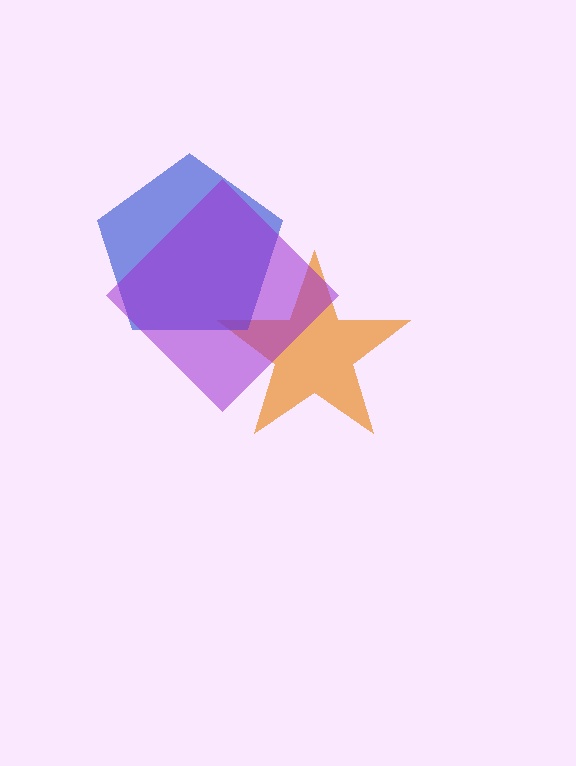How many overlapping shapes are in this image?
There are 3 overlapping shapes in the image.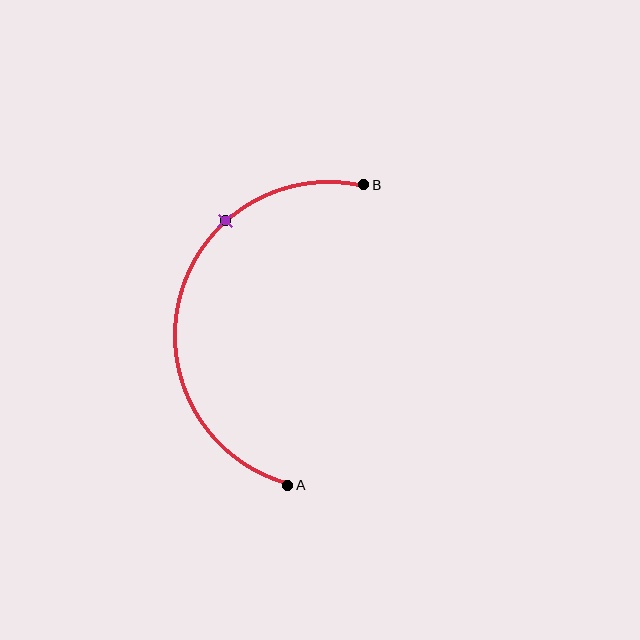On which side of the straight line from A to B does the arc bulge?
The arc bulges to the left of the straight line connecting A and B.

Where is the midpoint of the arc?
The arc midpoint is the point on the curve farthest from the straight line joining A and B. It sits to the left of that line.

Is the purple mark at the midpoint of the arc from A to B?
No. The purple mark lies on the arc but is closer to endpoint B. The arc midpoint would be at the point on the curve equidistant along the arc from both A and B.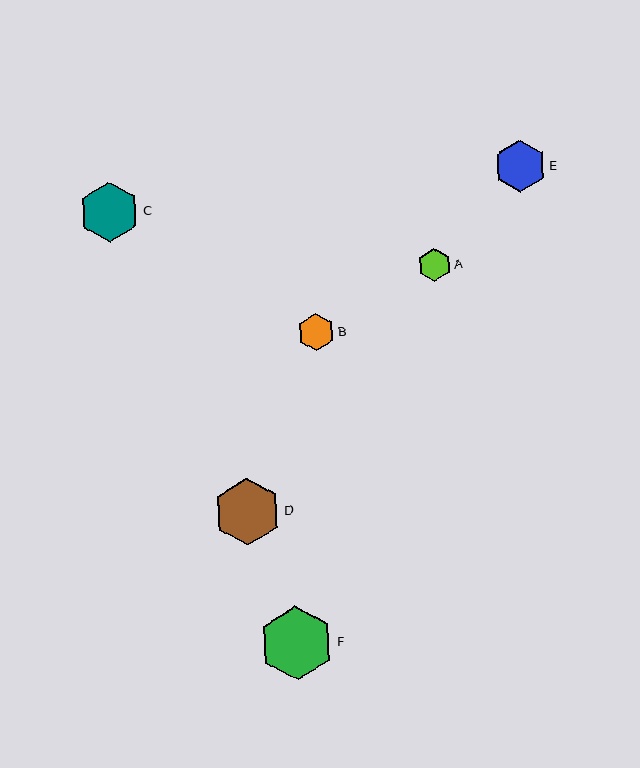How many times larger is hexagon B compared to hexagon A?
Hexagon B is approximately 1.1 times the size of hexagon A.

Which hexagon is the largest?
Hexagon F is the largest with a size of approximately 74 pixels.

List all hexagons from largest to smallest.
From largest to smallest: F, D, C, E, B, A.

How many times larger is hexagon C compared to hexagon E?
Hexagon C is approximately 1.2 times the size of hexagon E.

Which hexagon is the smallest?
Hexagon A is the smallest with a size of approximately 33 pixels.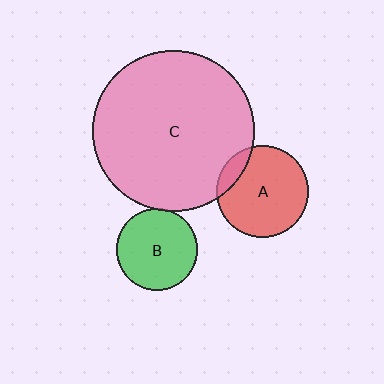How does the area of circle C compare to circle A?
Approximately 3.0 times.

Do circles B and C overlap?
Yes.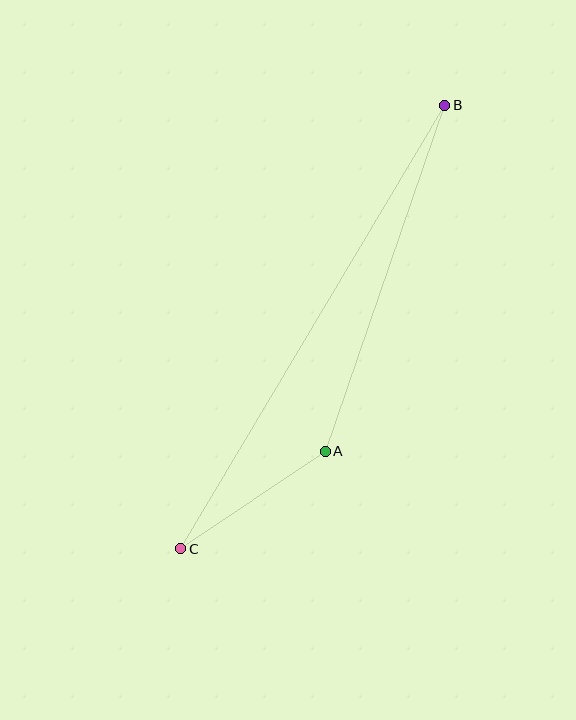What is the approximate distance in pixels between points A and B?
The distance between A and B is approximately 366 pixels.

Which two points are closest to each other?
Points A and C are closest to each other.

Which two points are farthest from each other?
Points B and C are farthest from each other.